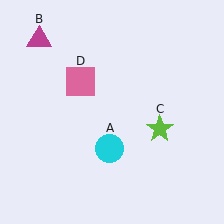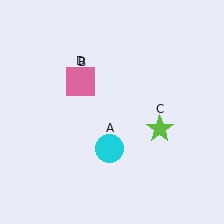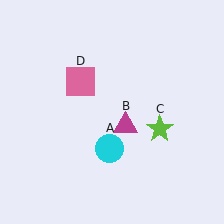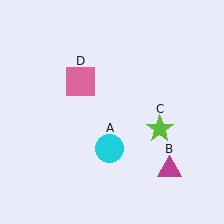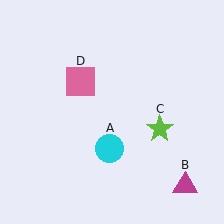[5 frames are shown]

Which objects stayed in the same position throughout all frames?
Cyan circle (object A) and lime star (object C) and pink square (object D) remained stationary.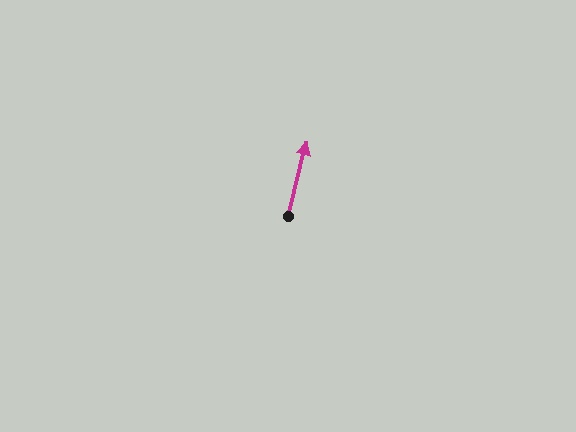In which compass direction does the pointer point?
North.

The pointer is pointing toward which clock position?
Roughly 12 o'clock.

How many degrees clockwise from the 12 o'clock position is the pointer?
Approximately 14 degrees.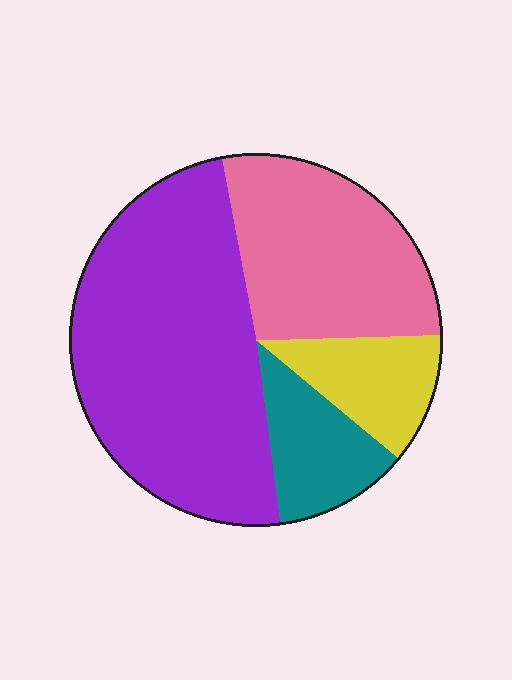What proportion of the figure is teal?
Teal takes up less than a sixth of the figure.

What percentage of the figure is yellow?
Yellow takes up less than a quarter of the figure.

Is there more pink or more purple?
Purple.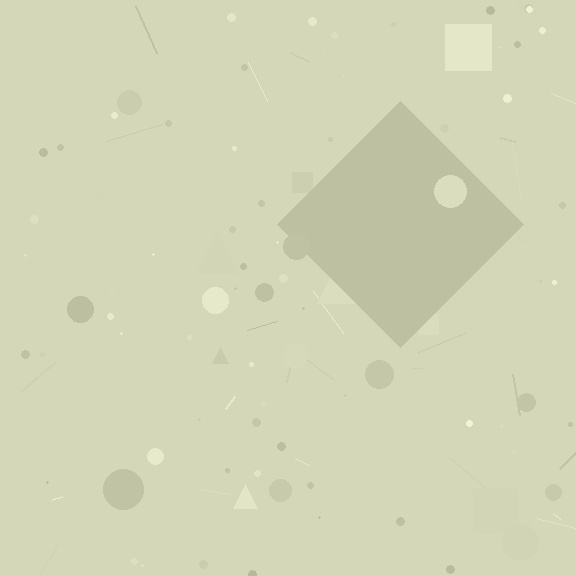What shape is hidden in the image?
A diamond is hidden in the image.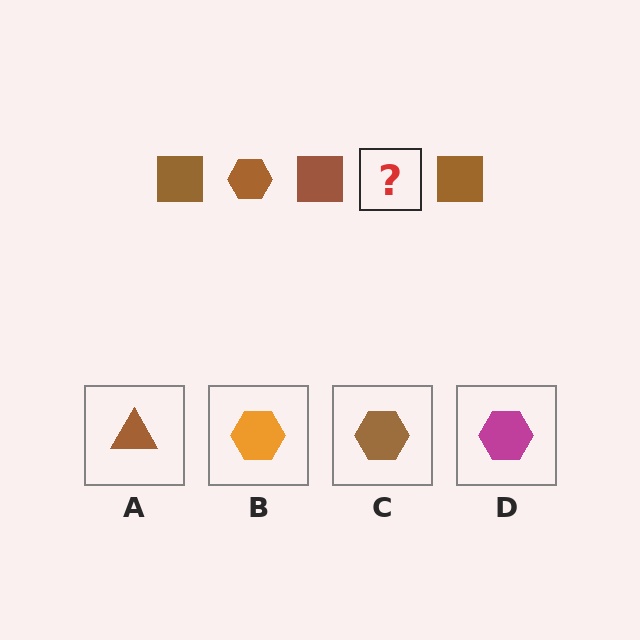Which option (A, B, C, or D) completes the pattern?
C.